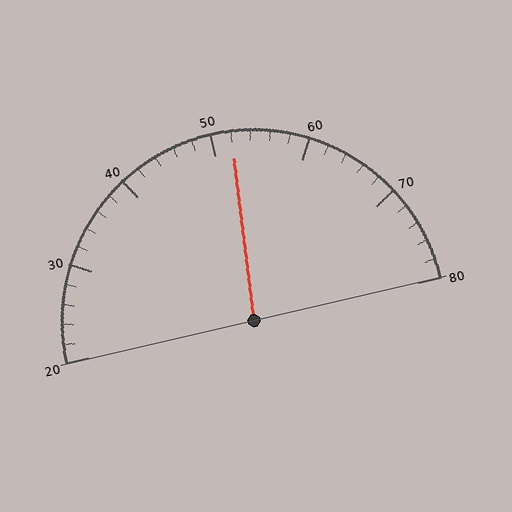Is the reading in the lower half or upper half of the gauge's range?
The reading is in the upper half of the range (20 to 80).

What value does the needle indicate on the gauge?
The needle indicates approximately 52.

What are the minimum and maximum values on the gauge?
The gauge ranges from 20 to 80.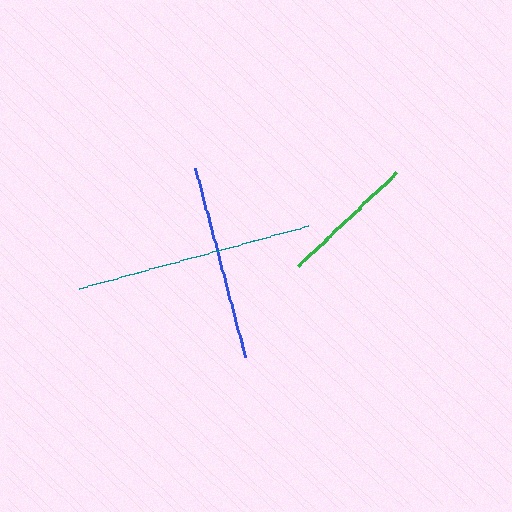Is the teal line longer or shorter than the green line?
The teal line is longer than the green line.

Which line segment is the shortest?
The green line is the shortest at approximately 135 pixels.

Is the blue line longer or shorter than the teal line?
The teal line is longer than the blue line.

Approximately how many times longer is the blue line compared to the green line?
The blue line is approximately 1.5 times the length of the green line.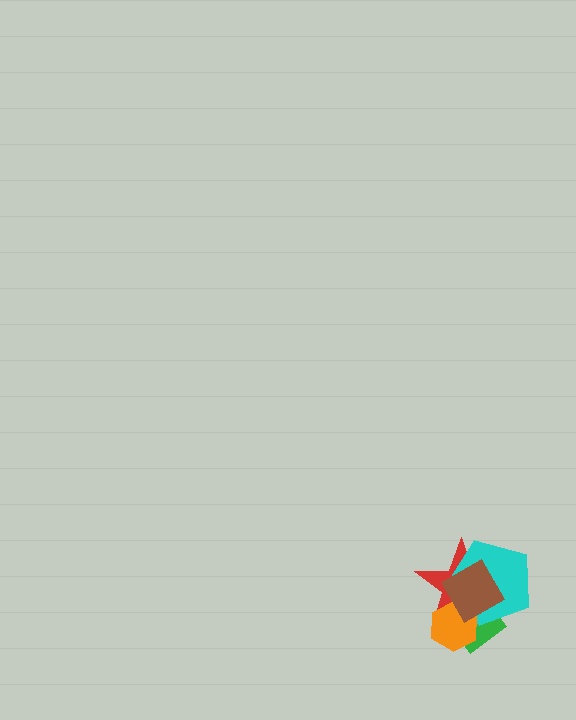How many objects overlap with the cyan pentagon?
4 objects overlap with the cyan pentagon.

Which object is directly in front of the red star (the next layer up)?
The green diamond is directly in front of the red star.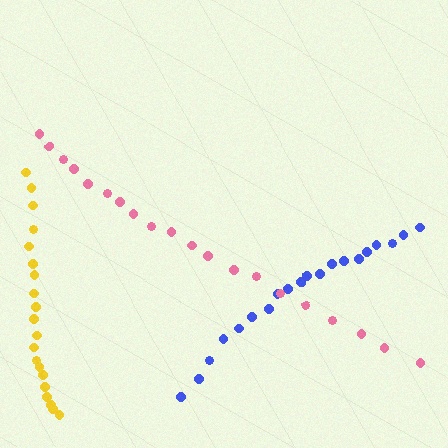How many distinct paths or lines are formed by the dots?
There are 3 distinct paths.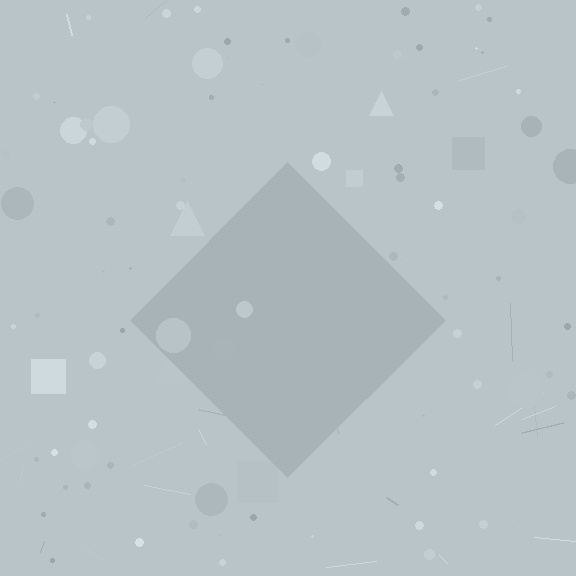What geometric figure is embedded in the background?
A diamond is embedded in the background.